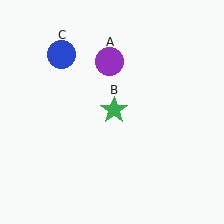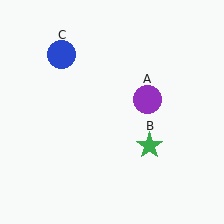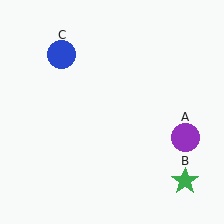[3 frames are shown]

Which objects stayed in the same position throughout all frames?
Blue circle (object C) remained stationary.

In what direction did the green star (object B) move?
The green star (object B) moved down and to the right.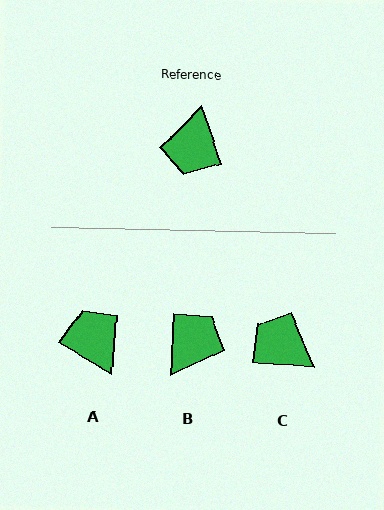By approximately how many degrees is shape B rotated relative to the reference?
Approximately 159 degrees counter-clockwise.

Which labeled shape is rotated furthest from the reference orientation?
B, about 159 degrees away.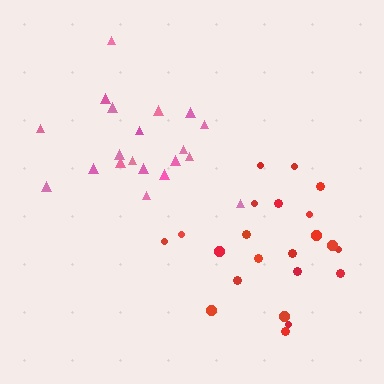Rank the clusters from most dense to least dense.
pink, red.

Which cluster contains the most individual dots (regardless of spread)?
Red (22).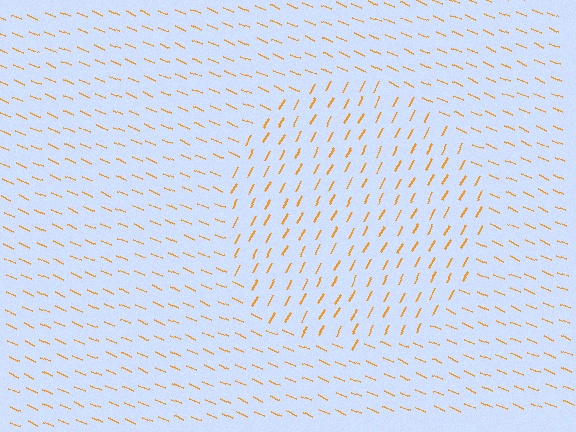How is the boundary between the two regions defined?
The boundary is defined purely by a change in line orientation (approximately 84 degrees difference). All lines are the same color and thickness.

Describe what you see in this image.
The image is filled with small orange line segments. A circle region in the image has lines oriented differently from the surrounding lines, creating a visible texture boundary.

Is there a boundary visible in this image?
Yes, there is a texture boundary formed by a change in line orientation.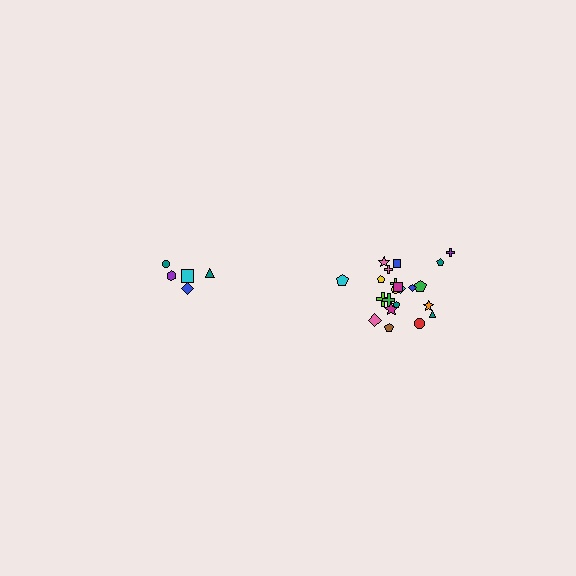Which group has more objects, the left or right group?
The right group.